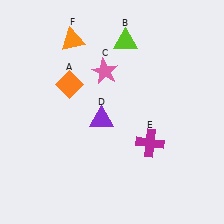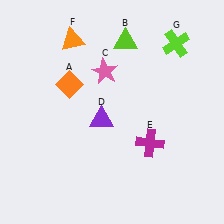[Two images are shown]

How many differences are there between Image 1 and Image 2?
There is 1 difference between the two images.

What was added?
A lime cross (G) was added in Image 2.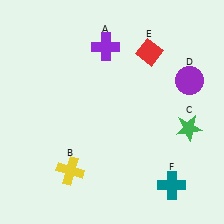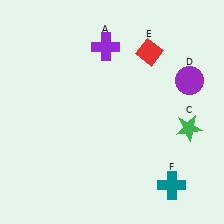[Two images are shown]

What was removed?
The yellow cross (B) was removed in Image 2.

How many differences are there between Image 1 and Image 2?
There is 1 difference between the two images.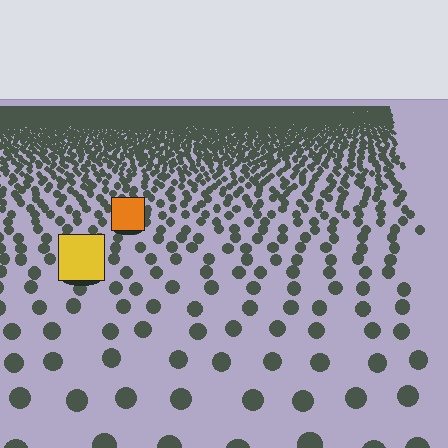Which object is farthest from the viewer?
The orange square is farthest from the viewer. It appears smaller and the ground texture around it is denser.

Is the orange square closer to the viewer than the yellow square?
No. The yellow square is closer — you can tell from the texture gradient: the ground texture is coarser near it.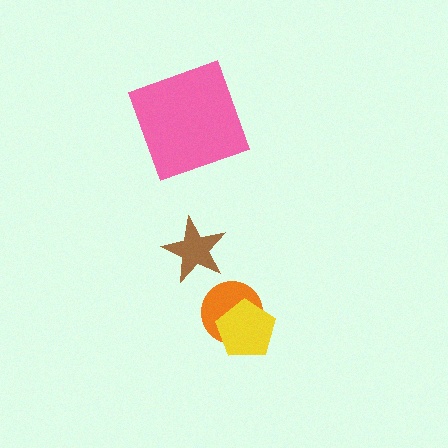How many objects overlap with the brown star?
0 objects overlap with the brown star.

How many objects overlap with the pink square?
0 objects overlap with the pink square.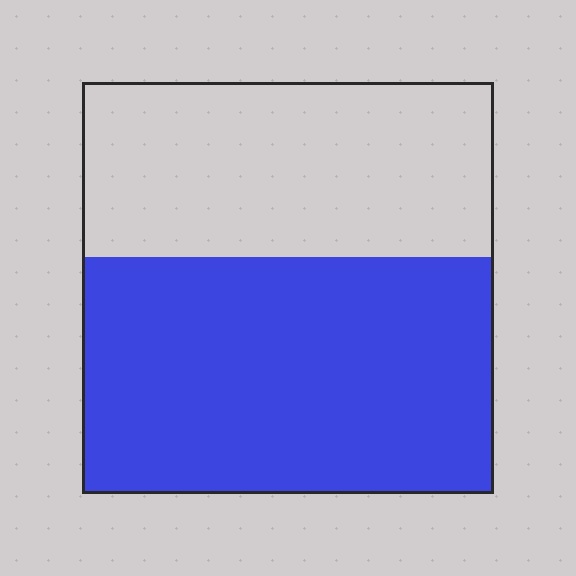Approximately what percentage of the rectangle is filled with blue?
Approximately 60%.